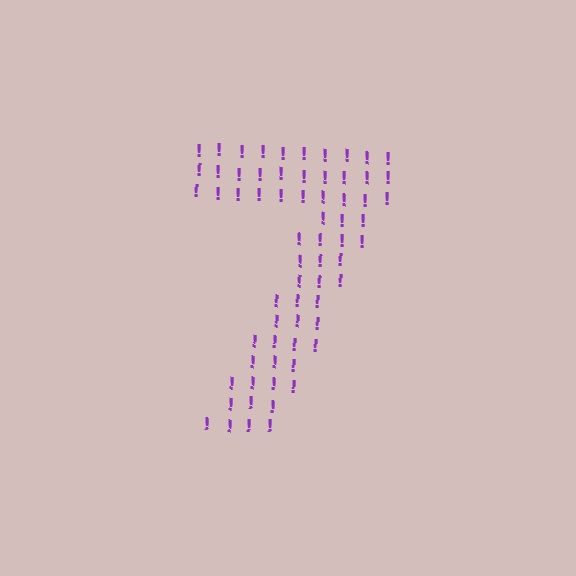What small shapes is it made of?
It is made of small exclamation marks.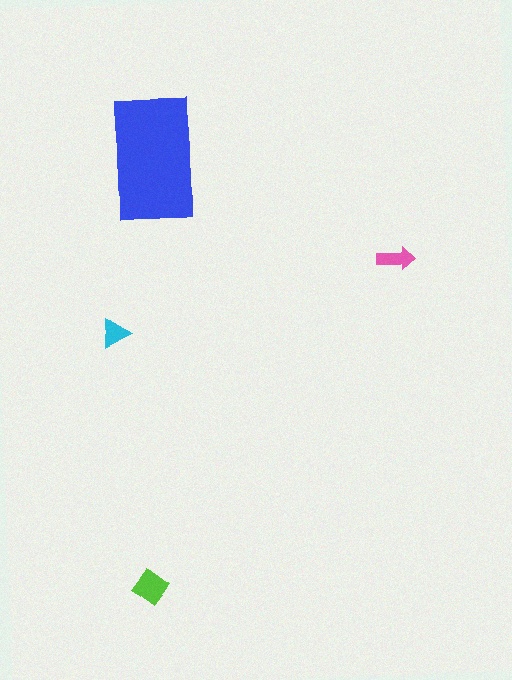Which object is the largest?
The blue rectangle.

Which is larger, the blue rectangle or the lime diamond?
The blue rectangle.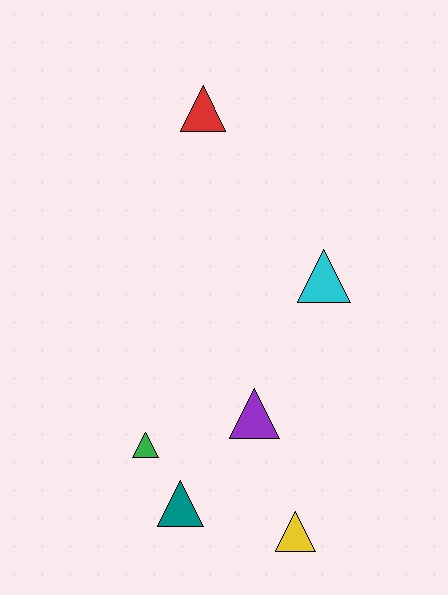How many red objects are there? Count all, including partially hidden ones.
There is 1 red object.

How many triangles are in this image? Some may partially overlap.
There are 6 triangles.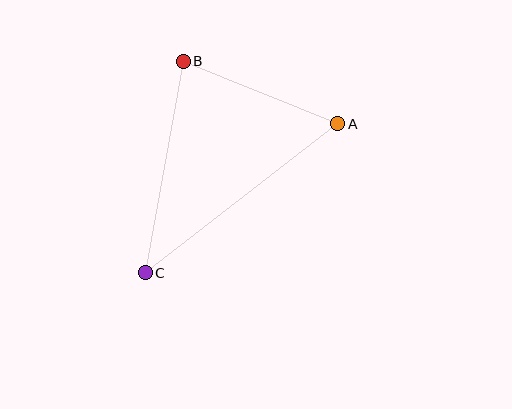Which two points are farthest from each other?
Points A and C are farthest from each other.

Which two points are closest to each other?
Points A and B are closest to each other.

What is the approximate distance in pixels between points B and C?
The distance between B and C is approximately 215 pixels.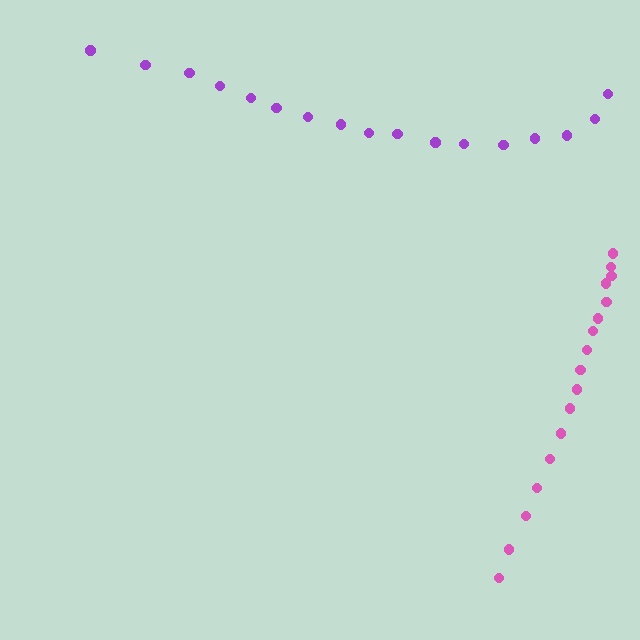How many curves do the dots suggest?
There are 2 distinct paths.